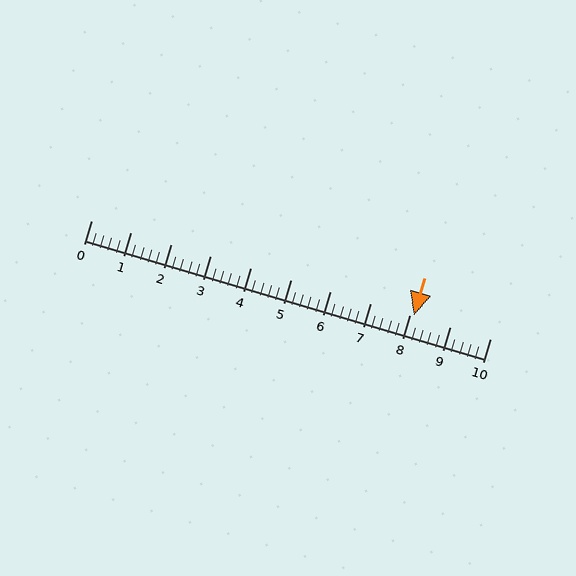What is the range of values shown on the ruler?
The ruler shows values from 0 to 10.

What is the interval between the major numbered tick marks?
The major tick marks are spaced 1 units apart.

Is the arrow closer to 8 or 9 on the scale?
The arrow is closer to 8.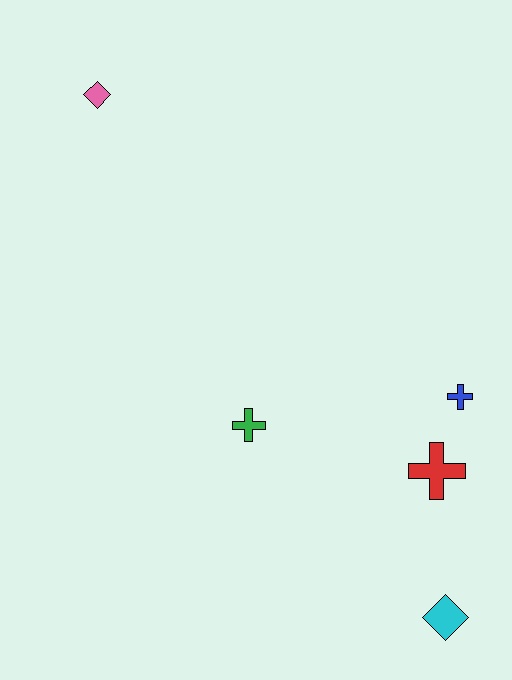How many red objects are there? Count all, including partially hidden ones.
There is 1 red object.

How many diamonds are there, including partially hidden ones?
There are 2 diamonds.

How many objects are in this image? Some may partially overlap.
There are 5 objects.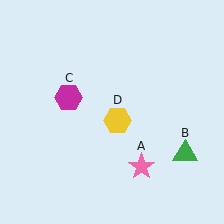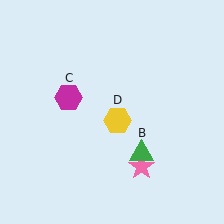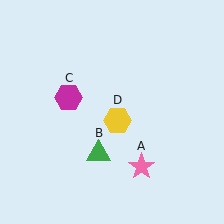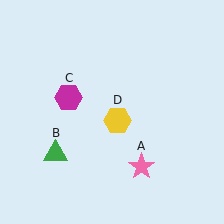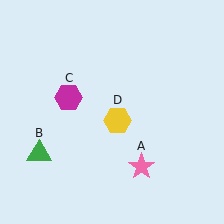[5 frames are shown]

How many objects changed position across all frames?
1 object changed position: green triangle (object B).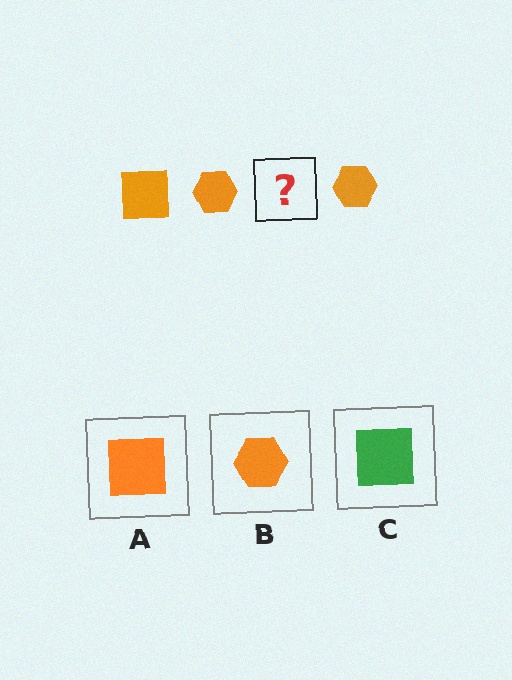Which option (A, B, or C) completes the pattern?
A.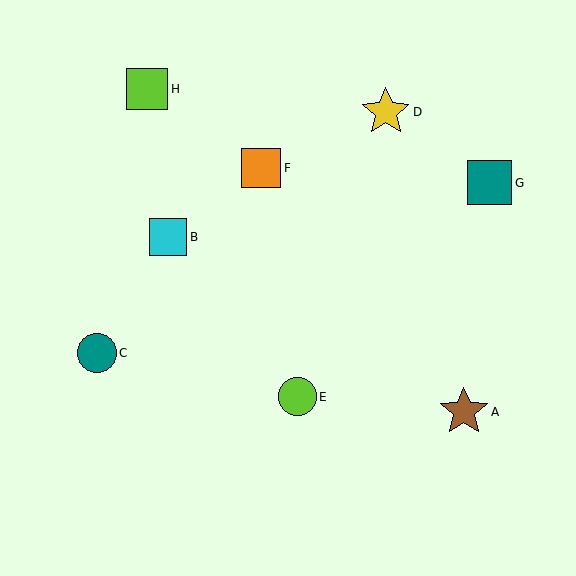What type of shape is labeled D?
Shape D is a yellow star.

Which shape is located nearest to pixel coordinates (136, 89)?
The lime square (labeled H) at (147, 89) is nearest to that location.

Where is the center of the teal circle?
The center of the teal circle is at (97, 353).